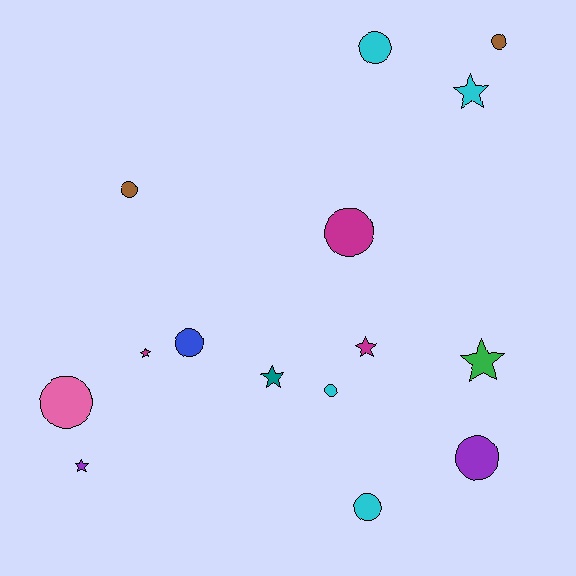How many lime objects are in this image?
There are no lime objects.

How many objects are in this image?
There are 15 objects.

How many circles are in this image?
There are 9 circles.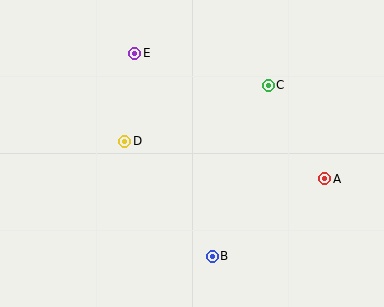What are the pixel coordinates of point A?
Point A is at (325, 179).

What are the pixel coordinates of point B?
Point B is at (212, 256).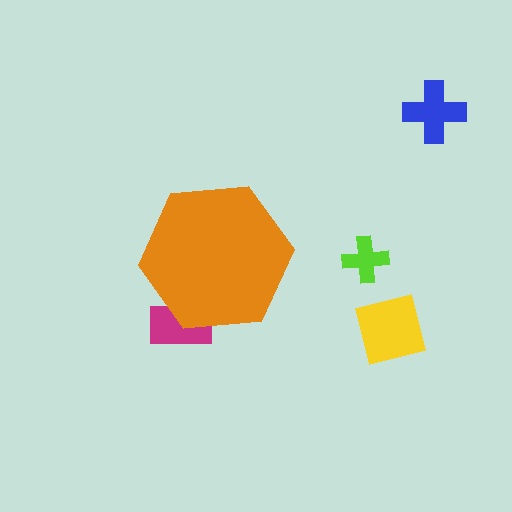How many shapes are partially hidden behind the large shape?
1 shape is partially hidden.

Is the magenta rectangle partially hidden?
Yes, the magenta rectangle is partially hidden behind the orange hexagon.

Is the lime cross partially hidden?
No, the lime cross is fully visible.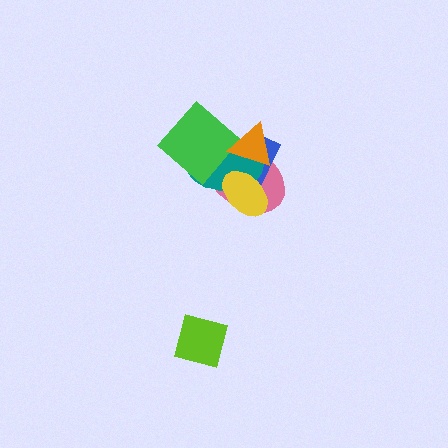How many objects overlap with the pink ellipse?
5 objects overlap with the pink ellipse.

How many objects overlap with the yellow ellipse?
3 objects overlap with the yellow ellipse.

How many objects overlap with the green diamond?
4 objects overlap with the green diamond.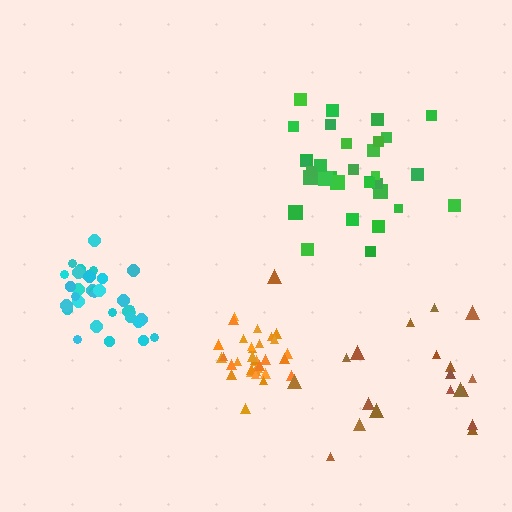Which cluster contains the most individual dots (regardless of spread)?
Cyan (33).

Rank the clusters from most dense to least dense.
orange, cyan, green, brown.